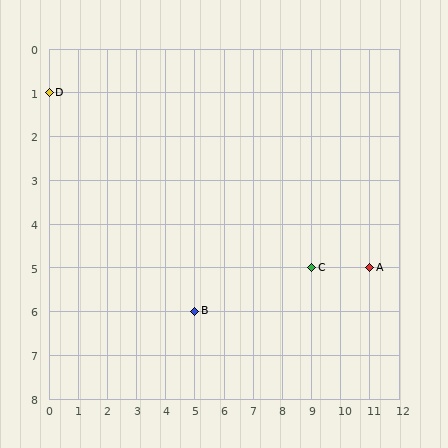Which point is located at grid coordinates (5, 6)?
Point B is at (5, 6).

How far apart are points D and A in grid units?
Points D and A are 11 columns and 4 rows apart (about 11.7 grid units diagonally).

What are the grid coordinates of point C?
Point C is at grid coordinates (9, 5).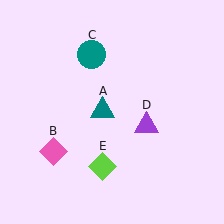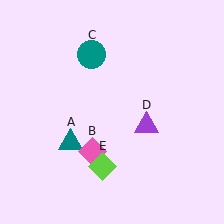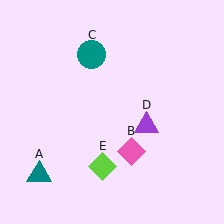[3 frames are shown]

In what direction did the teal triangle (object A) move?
The teal triangle (object A) moved down and to the left.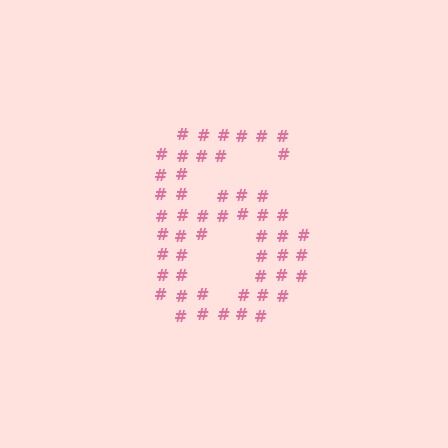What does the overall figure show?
The overall figure shows the digit 6.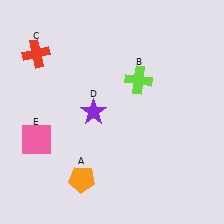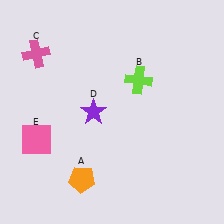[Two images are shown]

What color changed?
The cross (C) changed from red in Image 1 to pink in Image 2.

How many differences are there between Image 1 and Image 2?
There is 1 difference between the two images.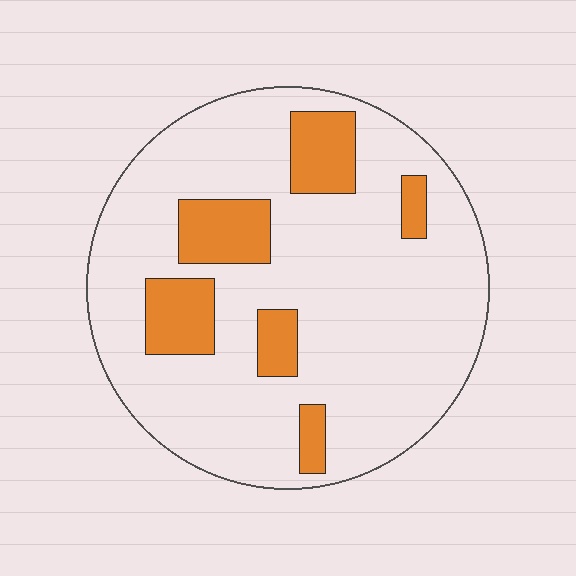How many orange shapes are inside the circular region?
6.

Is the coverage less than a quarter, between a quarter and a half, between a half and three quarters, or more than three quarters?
Less than a quarter.